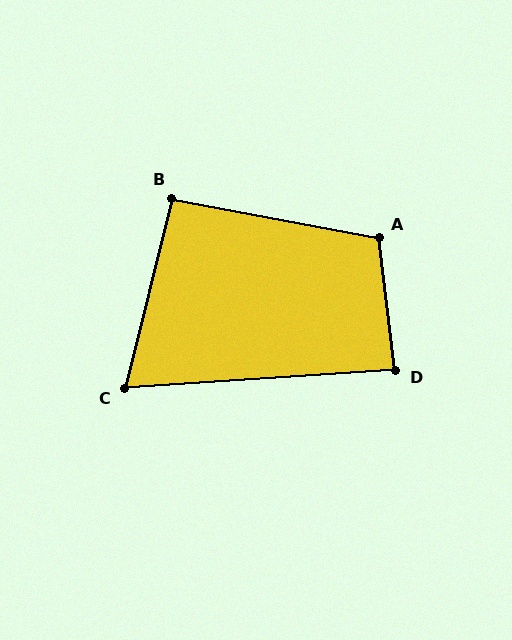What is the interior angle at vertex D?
Approximately 87 degrees (approximately right).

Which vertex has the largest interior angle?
A, at approximately 108 degrees.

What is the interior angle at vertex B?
Approximately 93 degrees (approximately right).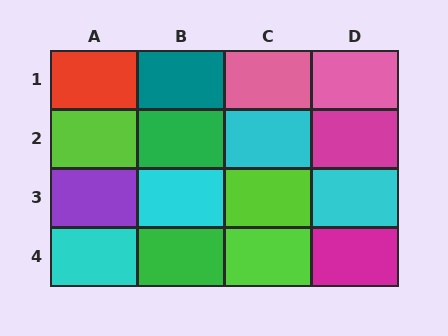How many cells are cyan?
4 cells are cyan.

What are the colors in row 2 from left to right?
Lime, green, cyan, magenta.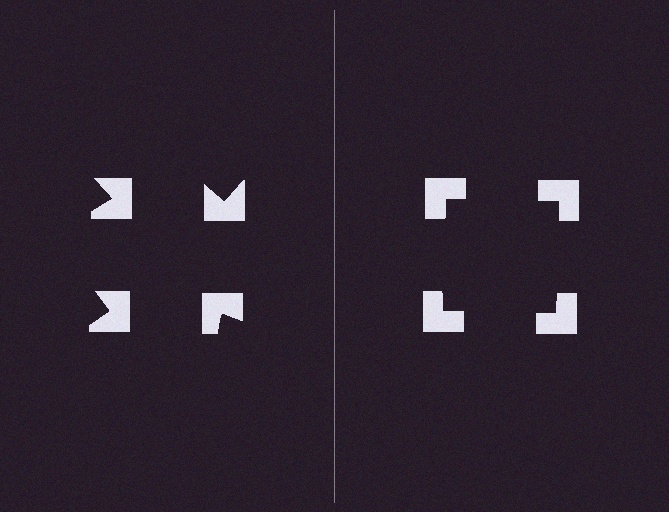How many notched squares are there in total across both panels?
8 — 4 on each side.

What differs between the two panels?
The notched squares are positioned identically on both sides; only the wedge orientations differ. On the right they align to a square; on the left they are misaligned.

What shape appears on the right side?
An illusory square.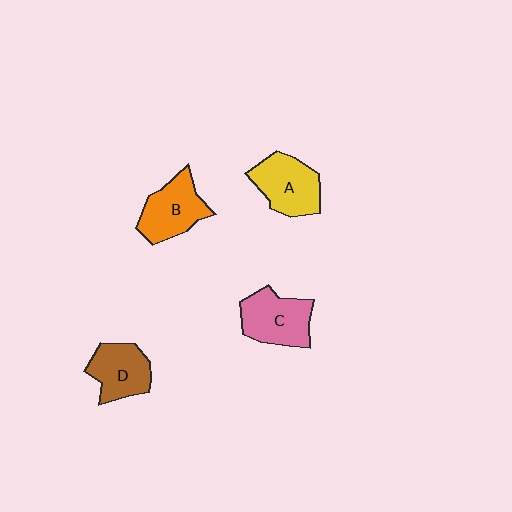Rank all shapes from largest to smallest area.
From largest to smallest: C (pink), A (yellow), B (orange), D (brown).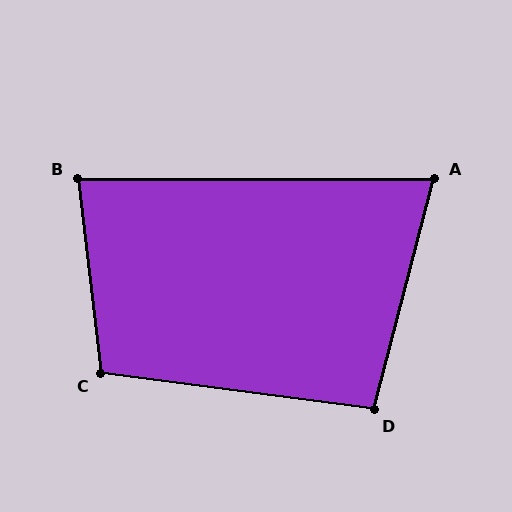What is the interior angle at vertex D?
Approximately 97 degrees (obtuse).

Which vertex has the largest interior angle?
C, at approximately 104 degrees.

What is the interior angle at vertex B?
Approximately 83 degrees (acute).